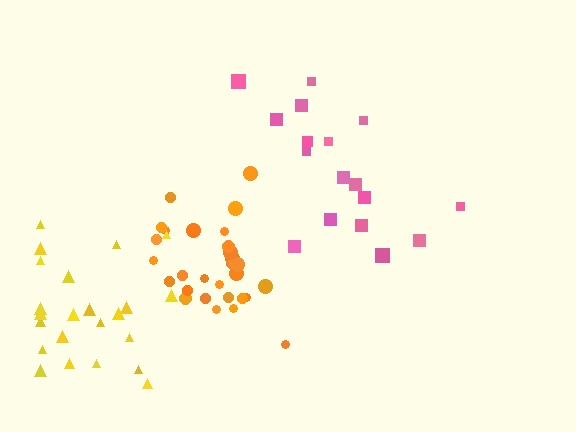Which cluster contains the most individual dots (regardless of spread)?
Orange (30).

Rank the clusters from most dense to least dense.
orange, yellow, pink.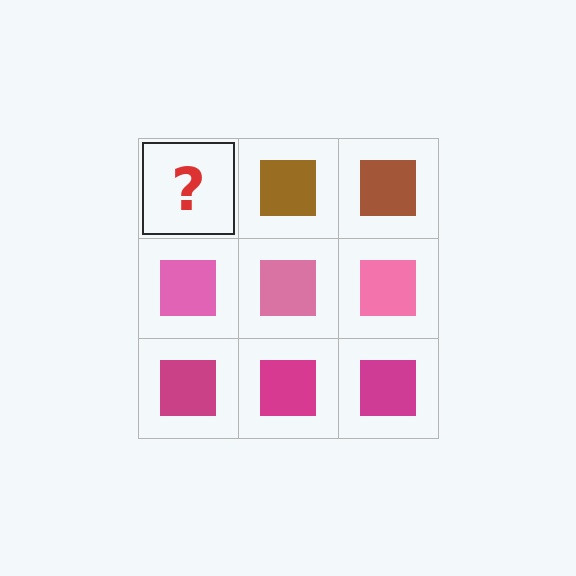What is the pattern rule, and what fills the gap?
The rule is that each row has a consistent color. The gap should be filled with a brown square.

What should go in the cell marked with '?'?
The missing cell should contain a brown square.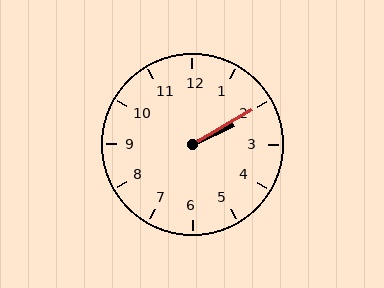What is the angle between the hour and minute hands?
Approximately 5 degrees.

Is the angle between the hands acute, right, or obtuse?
It is acute.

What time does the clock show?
2:10.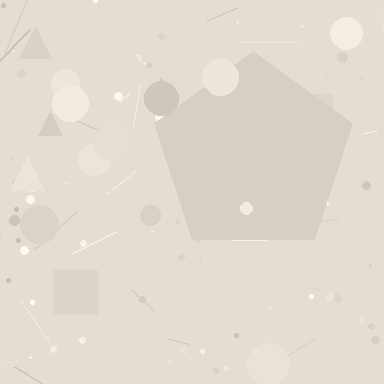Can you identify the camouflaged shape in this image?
The camouflaged shape is a pentagon.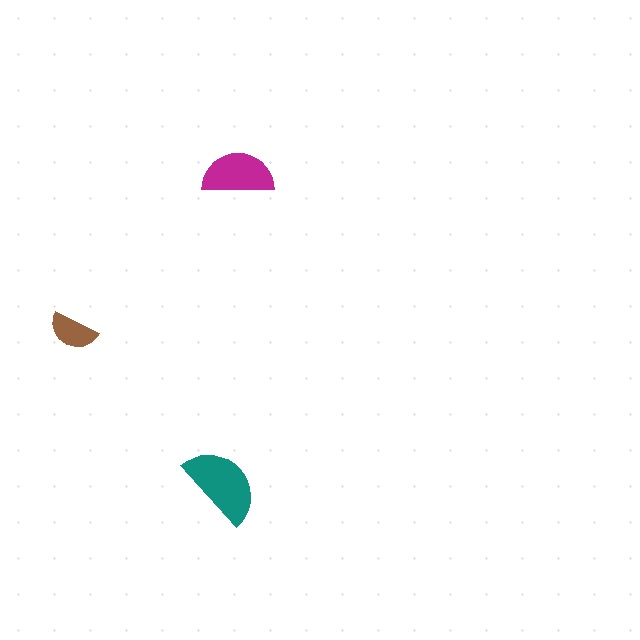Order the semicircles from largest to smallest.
the teal one, the magenta one, the brown one.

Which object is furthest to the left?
The brown semicircle is leftmost.